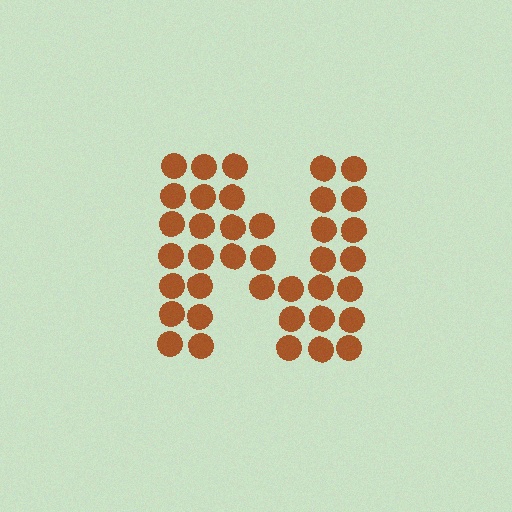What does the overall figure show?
The overall figure shows the letter N.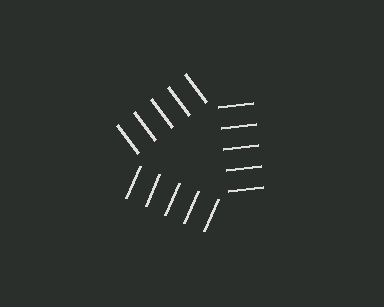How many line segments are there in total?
15 — 5 along each of the 3 edges.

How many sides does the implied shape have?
3 sides — the line-ends trace a triangle.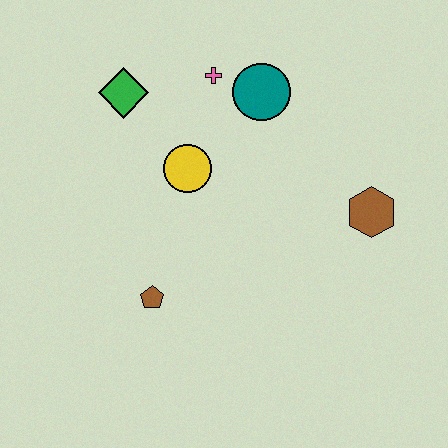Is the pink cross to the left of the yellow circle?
No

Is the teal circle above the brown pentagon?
Yes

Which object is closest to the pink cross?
The teal circle is closest to the pink cross.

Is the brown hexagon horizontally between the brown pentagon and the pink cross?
No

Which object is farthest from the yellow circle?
The brown hexagon is farthest from the yellow circle.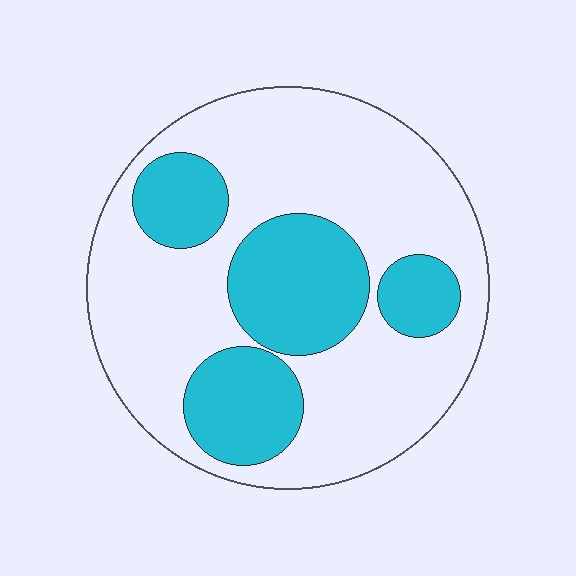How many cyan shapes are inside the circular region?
4.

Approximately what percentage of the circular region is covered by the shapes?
Approximately 30%.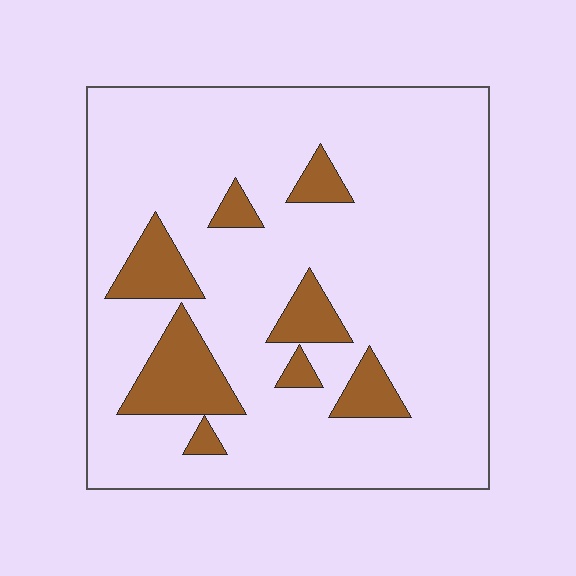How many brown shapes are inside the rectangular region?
8.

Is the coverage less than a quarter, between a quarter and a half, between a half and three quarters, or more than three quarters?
Less than a quarter.